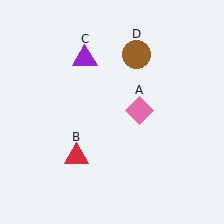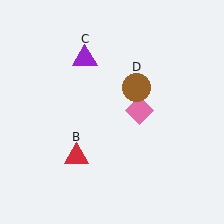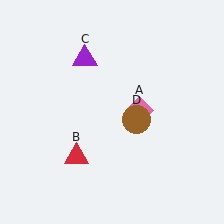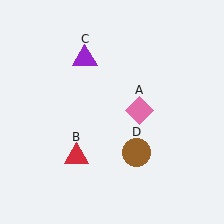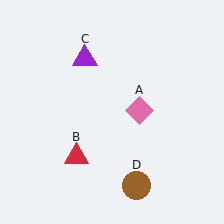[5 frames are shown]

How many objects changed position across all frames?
1 object changed position: brown circle (object D).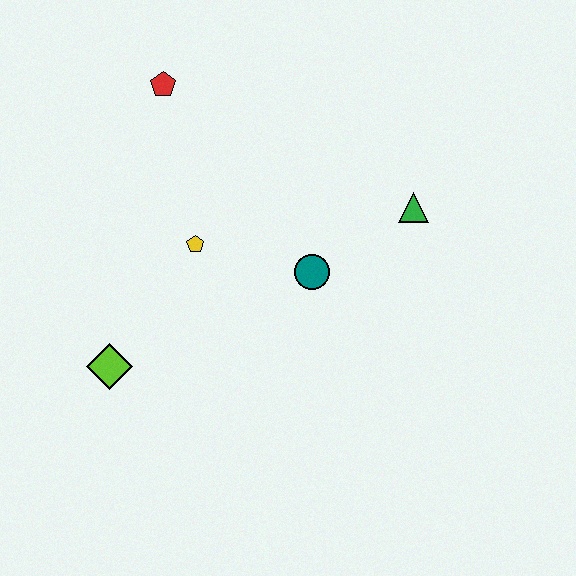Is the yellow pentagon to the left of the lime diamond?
No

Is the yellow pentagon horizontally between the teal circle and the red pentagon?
Yes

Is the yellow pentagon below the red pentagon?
Yes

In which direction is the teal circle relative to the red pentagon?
The teal circle is below the red pentagon.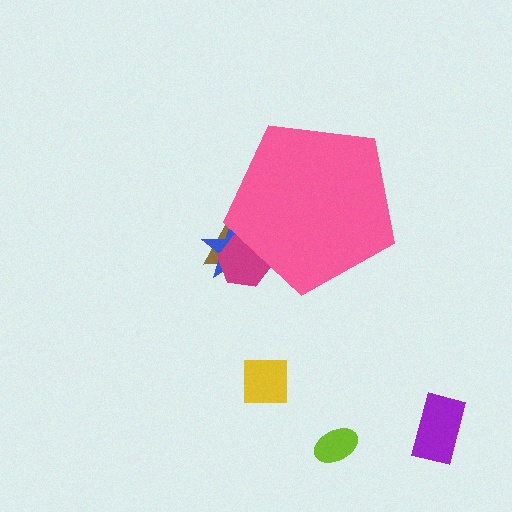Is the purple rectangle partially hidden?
No, the purple rectangle is fully visible.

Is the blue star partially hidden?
Yes, the blue star is partially hidden behind the pink pentagon.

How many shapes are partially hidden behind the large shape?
3 shapes are partially hidden.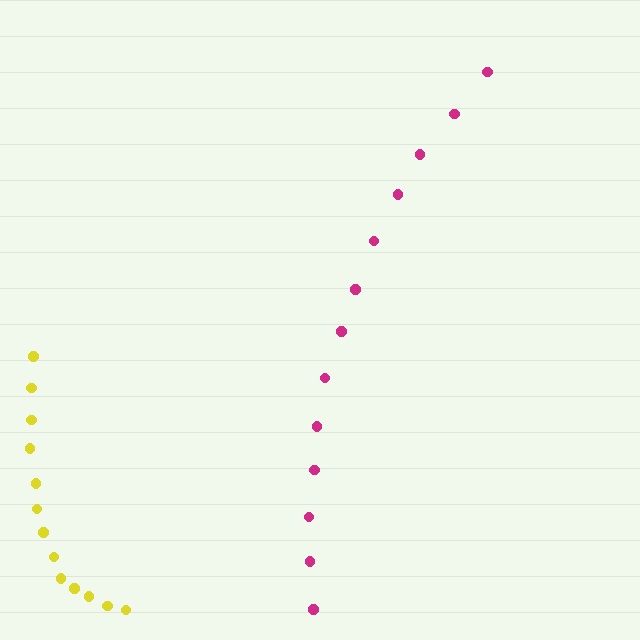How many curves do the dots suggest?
There are 2 distinct paths.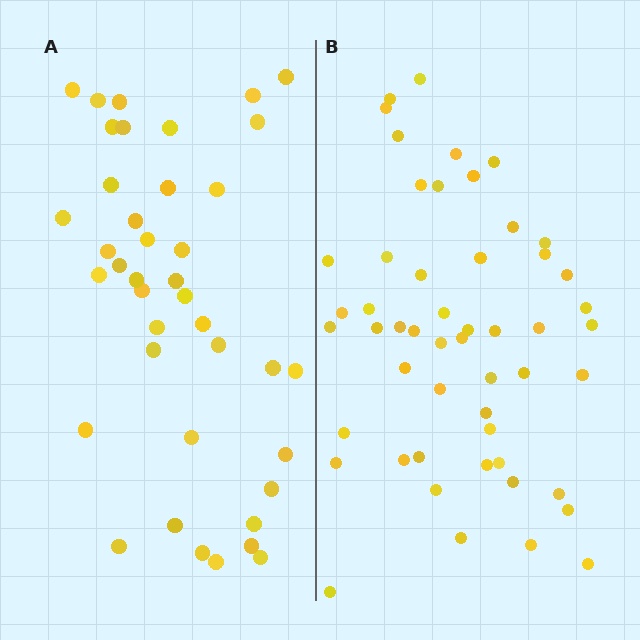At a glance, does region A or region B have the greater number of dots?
Region B (the right region) has more dots.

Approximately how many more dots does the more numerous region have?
Region B has roughly 12 or so more dots than region A.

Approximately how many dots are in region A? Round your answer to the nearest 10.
About 40 dots.